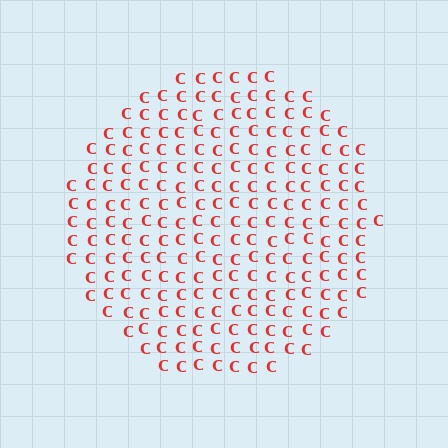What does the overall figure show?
The overall figure shows a circle.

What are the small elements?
The small elements are letter C's.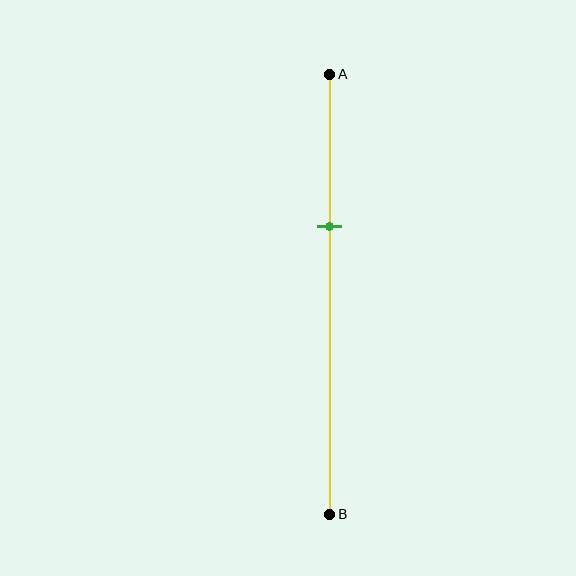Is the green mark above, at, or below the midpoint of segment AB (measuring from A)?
The green mark is above the midpoint of segment AB.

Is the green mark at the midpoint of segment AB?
No, the mark is at about 35% from A, not at the 50% midpoint.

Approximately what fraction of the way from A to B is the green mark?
The green mark is approximately 35% of the way from A to B.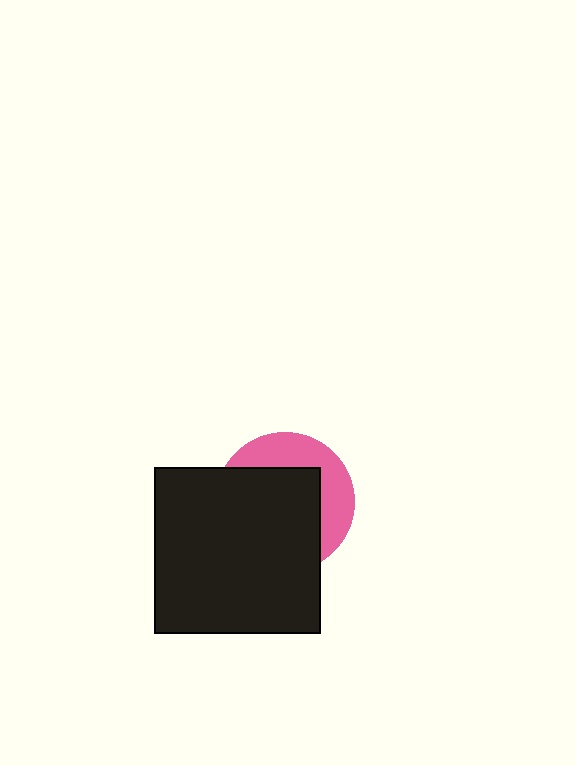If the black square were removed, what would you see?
You would see the complete pink circle.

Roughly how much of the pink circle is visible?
A small part of it is visible (roughly 36%).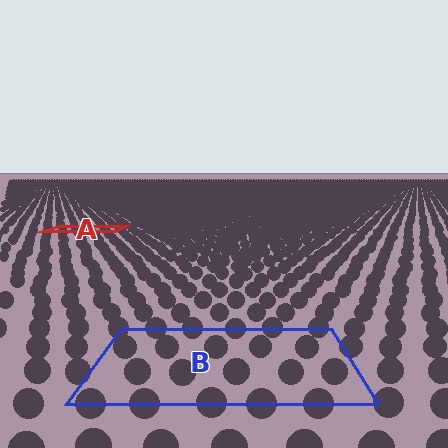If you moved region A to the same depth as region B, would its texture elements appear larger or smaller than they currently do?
They would appear larger. At a closer depth, the same texture elements are projected at a bigger on-screen size.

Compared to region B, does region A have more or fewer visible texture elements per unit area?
Region A has more texture elements per unit area — they are packed more densely because it is farther away.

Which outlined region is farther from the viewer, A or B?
Region A is farther from the viewer — the texture elements inside it appear smaller and more densely packed.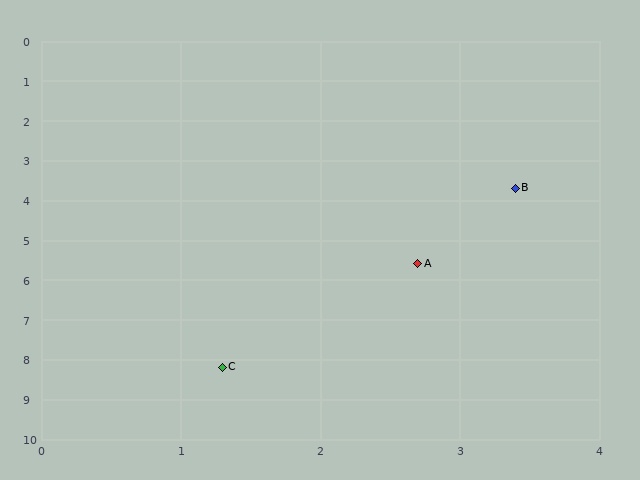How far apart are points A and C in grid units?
Points A and C are about 3.0 grid units apart.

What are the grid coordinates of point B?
Point B is at approximately (3.4, 3.7).